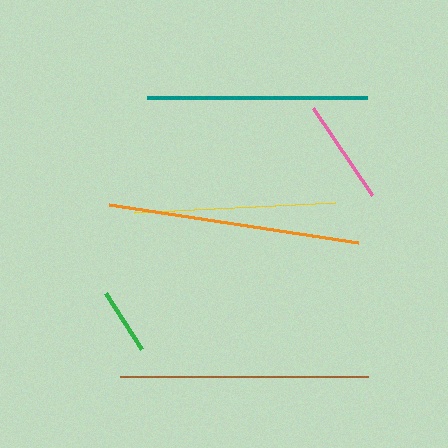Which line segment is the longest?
The orange line is the longest at approximately 251 pixels.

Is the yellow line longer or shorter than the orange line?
The orange line is longer than the yellow line.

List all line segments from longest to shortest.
From longest to shortest: orange, brown, teal, yellow, pink, green.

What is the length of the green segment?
The green segment is approximately 66 pixels long.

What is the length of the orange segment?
The orange segment is approximately 251 pixels long.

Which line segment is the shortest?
The green line is the shortest at approximately 66 pixels.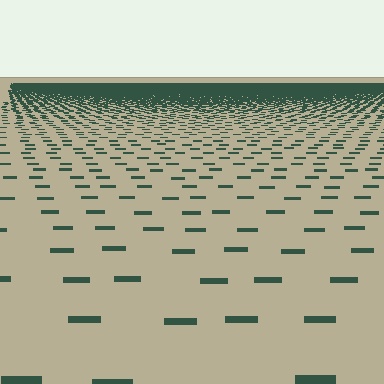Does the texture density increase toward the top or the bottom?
Density increases toward the top.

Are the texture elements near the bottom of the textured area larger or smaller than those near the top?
Larger. Near the bottom, elements are closer to the viewer and appear at a bigger on-screen size.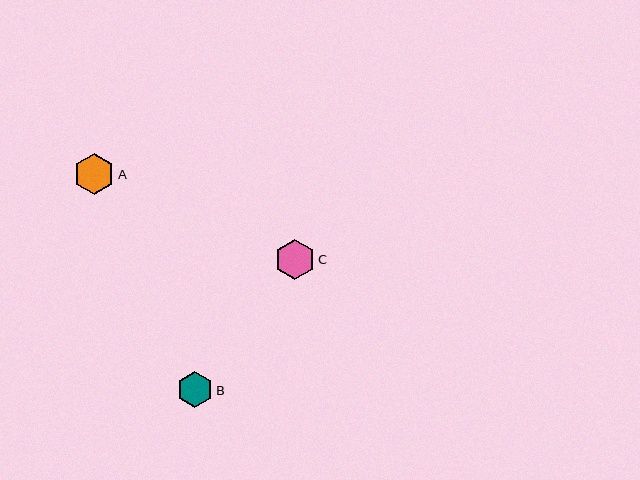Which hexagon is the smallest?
Hexagon B is the smallest with a size of approximately 36 pixels.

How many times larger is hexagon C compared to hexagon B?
Hexagon C is approximately 1.1 times the size of hexagon B.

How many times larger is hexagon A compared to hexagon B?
Hexagon A is approximately 1.2 times the size of hexagon B.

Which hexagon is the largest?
Hexagon A is the largest with a size of approximately 41 pixels.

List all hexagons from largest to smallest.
From largest to smallest: A, C, B.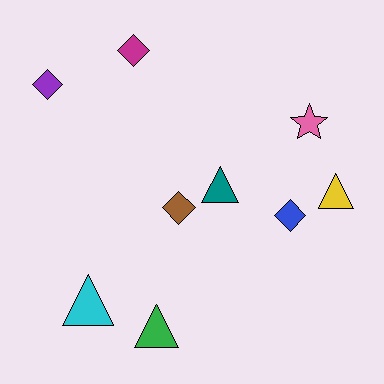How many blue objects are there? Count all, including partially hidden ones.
There is 1 blue object.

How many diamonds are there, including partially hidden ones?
There are 4 diamonds.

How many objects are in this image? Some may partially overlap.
There are 9 objects.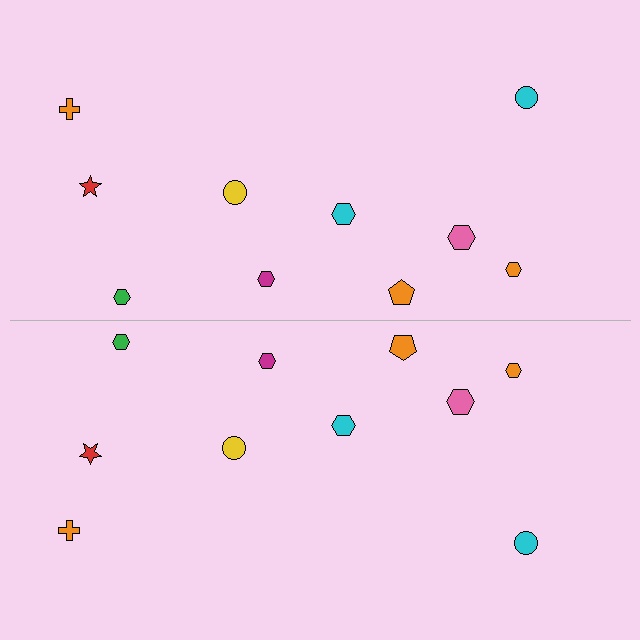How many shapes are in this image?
There are 20 shapes in this image.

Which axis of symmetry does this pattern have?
The pattern has a horizontal axis of symmetry running through the center of the image.